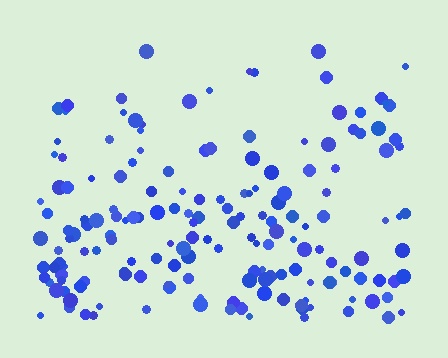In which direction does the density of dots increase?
From top to bottom, with the bottom side densest.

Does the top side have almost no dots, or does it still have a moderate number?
Still a moderate number, just noticeably fewer than the bottom.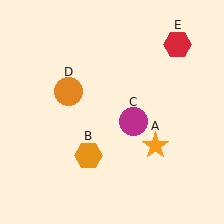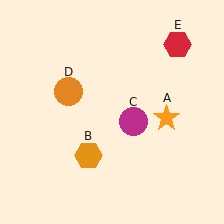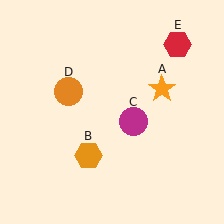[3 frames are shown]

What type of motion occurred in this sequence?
The orange star (object A) rotated counterclockwise around the center of the scene.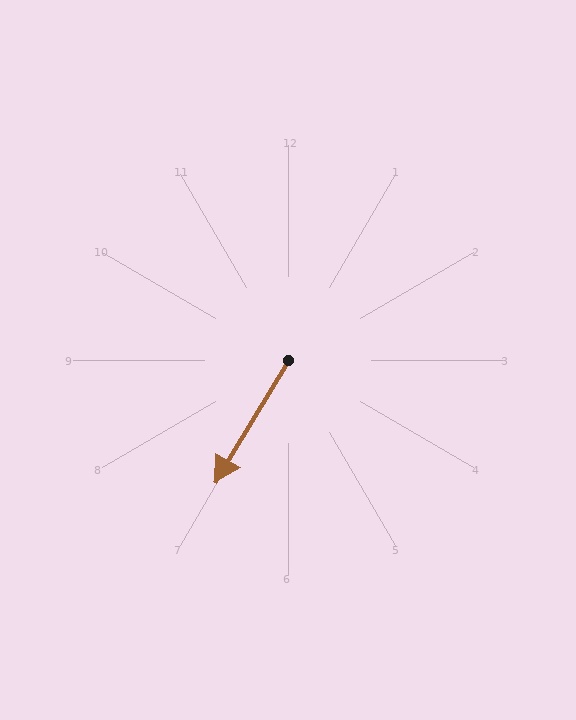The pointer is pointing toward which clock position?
Roughly 7 o'clock.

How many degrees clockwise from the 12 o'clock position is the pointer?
Approximately 211 degrees.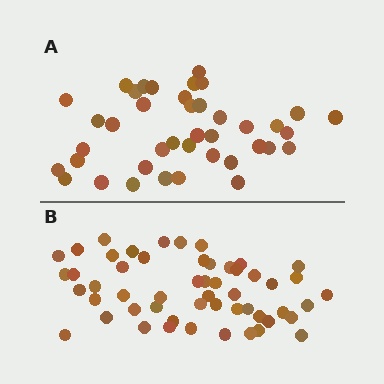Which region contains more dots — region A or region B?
Region B (the bottom region) has more dots.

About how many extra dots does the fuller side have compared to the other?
Region B has approximately 15 more dots than region A.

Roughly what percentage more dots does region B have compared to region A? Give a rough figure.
About 30% more.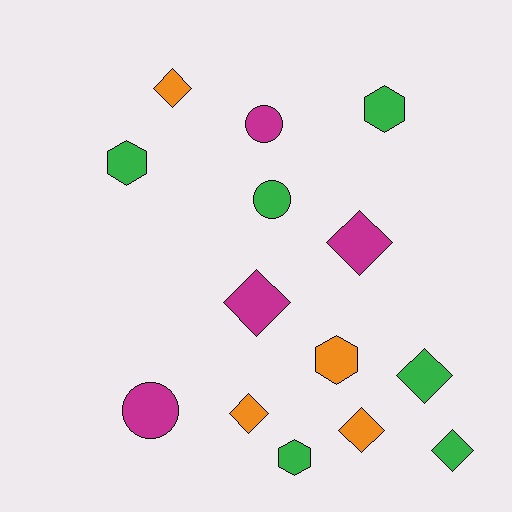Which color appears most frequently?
Green, with 6 objects.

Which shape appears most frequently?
Diamond, with 7 objects.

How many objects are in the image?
There are 14 objects.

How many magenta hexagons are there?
There are no magenta hexagons.